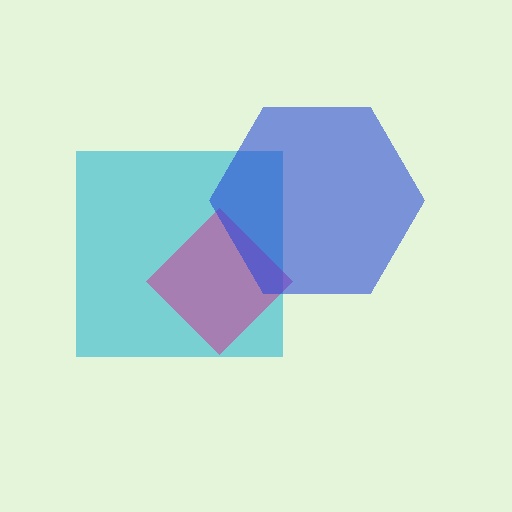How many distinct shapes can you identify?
There are 3 distinct shapes: a cyan square, a magenta diamond, a blue hexagon.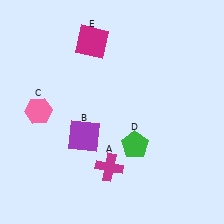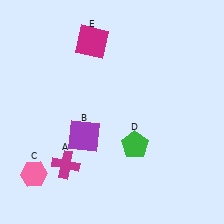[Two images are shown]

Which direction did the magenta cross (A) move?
The magenta cross (A) moved left.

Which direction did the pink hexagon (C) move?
The pink hexagon (C) moved down.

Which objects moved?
The objects that moved are: the magenta cross (A), the pink hexagon (C).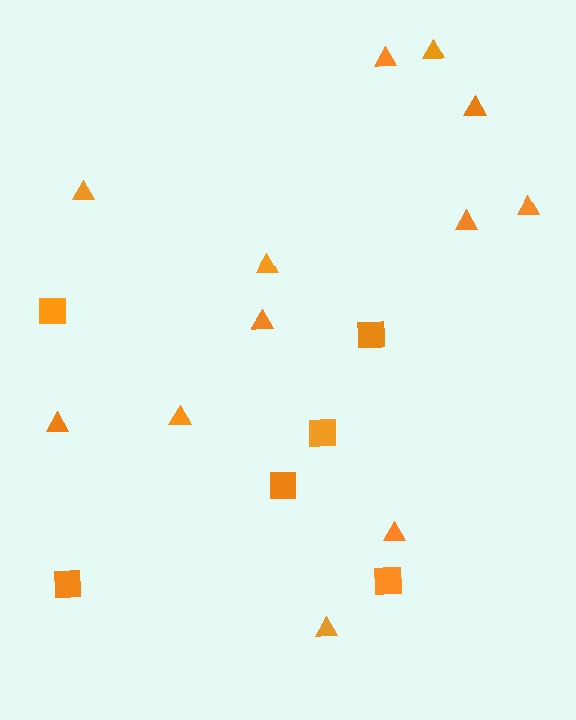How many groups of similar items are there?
There are 2 groups: one group of squares (6) and one group of triangles (12).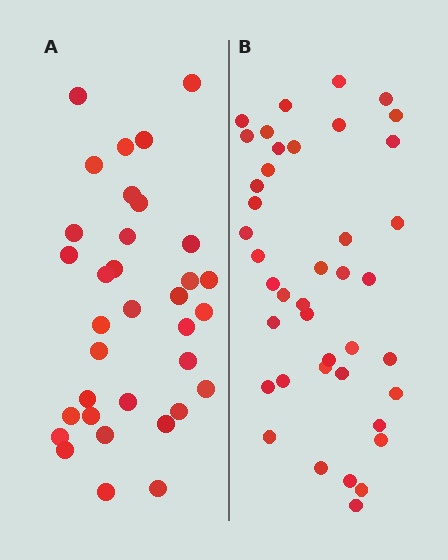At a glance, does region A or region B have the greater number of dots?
Region B (the right region) has more dots.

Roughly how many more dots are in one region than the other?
Region B has roughly 8 or so more dots than region A.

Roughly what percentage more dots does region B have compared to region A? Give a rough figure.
About 20% more.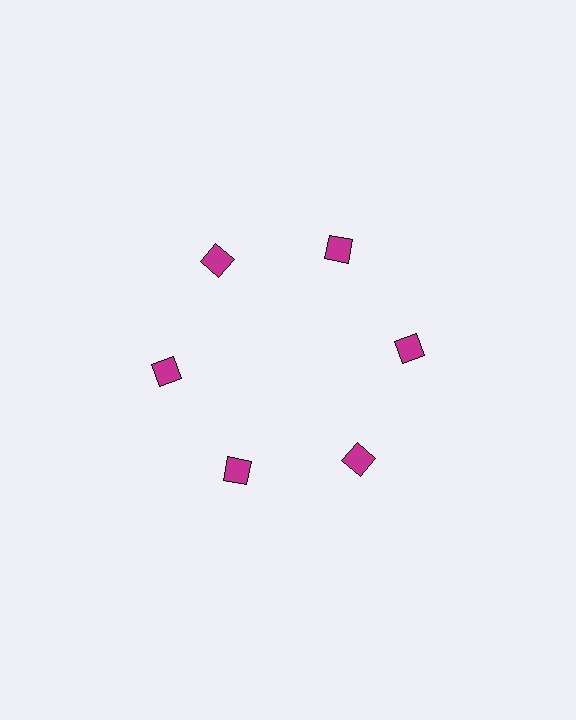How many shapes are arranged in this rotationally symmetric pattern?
There are 6 shapes, arranged in 6 groups of 1.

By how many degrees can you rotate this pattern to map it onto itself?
The pattern maps onto itself every 60 degrees of rotation.